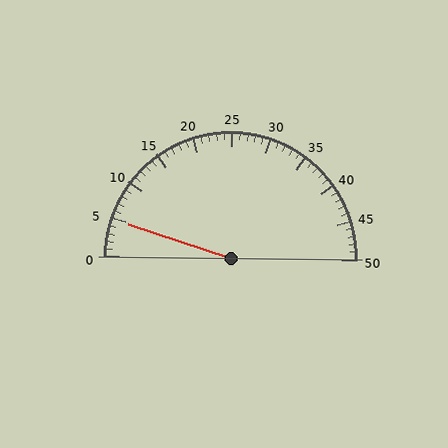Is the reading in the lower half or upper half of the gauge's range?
The reading is in the lower half of the range (0 to 50).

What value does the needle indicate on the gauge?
The needle indicates approximately 5.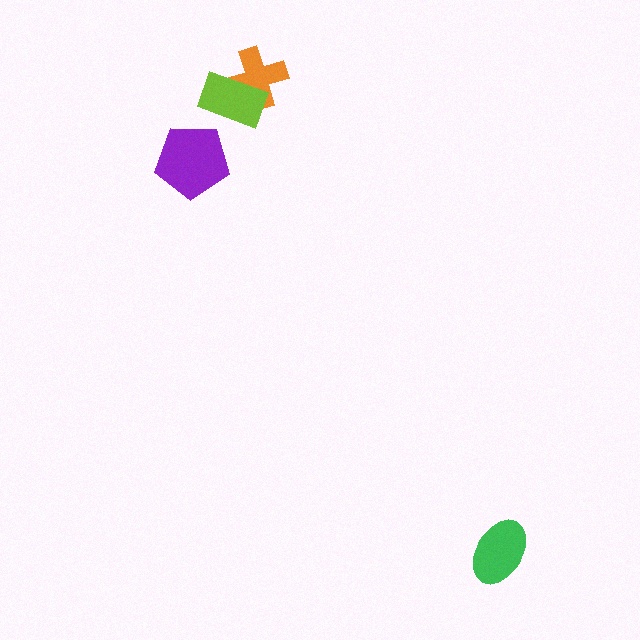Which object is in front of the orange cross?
The lime rectangle is in front of the orange cross.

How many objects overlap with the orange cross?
1 object overlaps with the orange cross.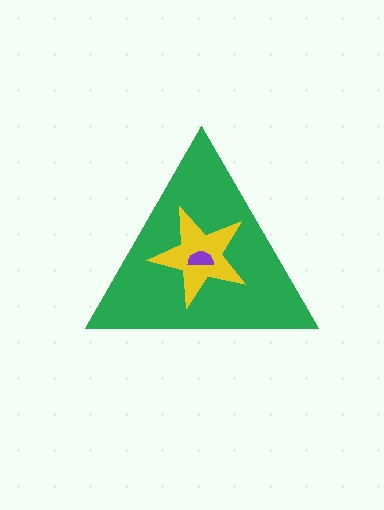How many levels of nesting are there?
3.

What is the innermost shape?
The purple semicircle.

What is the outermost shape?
The green triangle.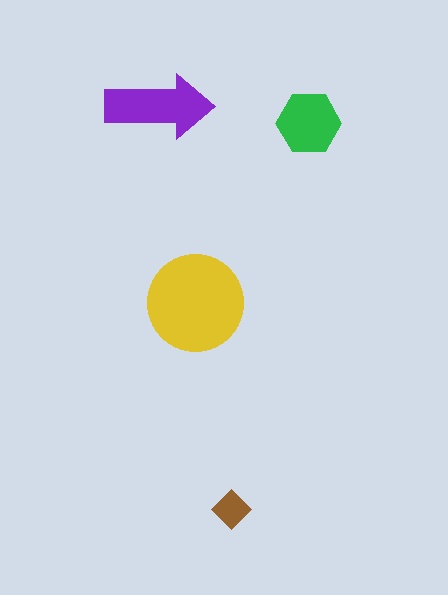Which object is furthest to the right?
The green hexagon is rightmost.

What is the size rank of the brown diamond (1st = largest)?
4th.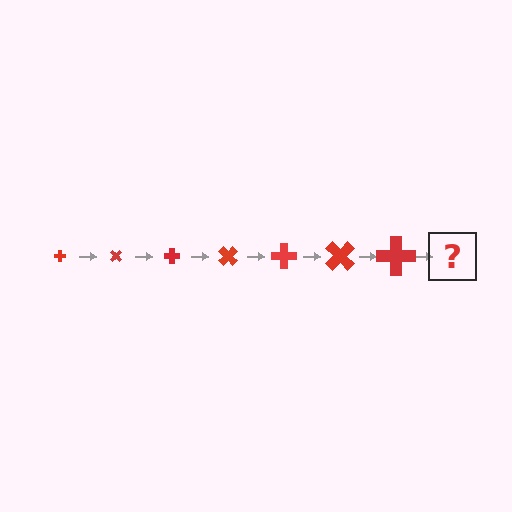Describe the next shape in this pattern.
It should be a cross, larger than the previous one and rotated 315 degrees from the start.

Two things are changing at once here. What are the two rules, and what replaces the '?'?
The two rules are that the cross grows larger each step and it rotates 45 degrees each step. The '?' should be a cross, larger than the previous one and rotated 315 degrees from the start.